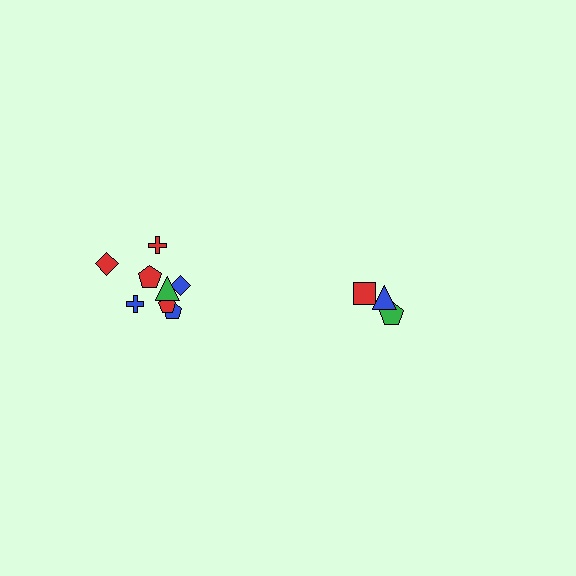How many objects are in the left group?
There are 8 objects.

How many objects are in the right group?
There are 3 objects.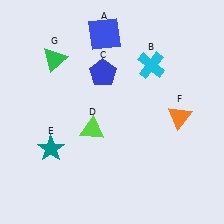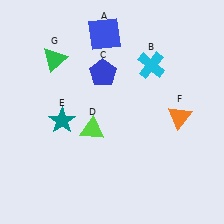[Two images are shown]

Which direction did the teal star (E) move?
The teal star (E) moved up.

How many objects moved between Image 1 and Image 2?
1 object moved between the two images.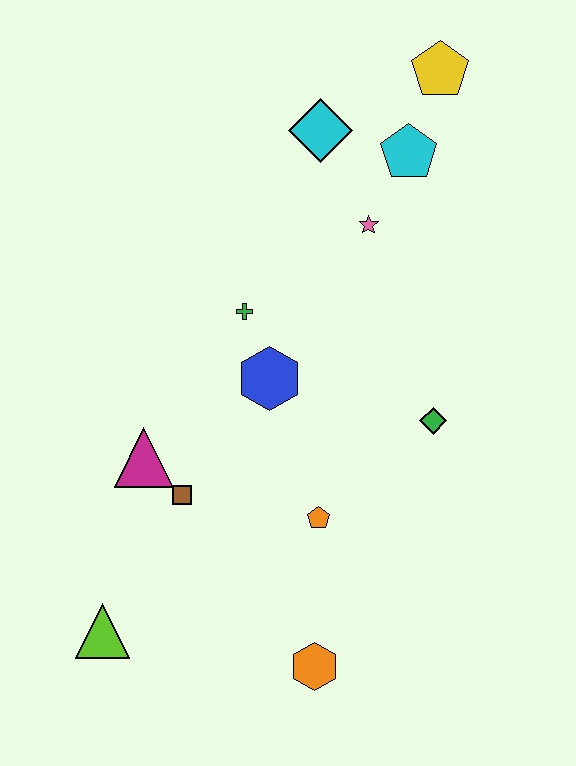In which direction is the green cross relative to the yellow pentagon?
The green cross is below the yellow pentagon.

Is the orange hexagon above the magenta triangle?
No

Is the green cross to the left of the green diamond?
Yes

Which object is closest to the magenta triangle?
The brown square is closest to the magenta triangle.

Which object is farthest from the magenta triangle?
The yellow pentagon is farthest from the magenta triangle.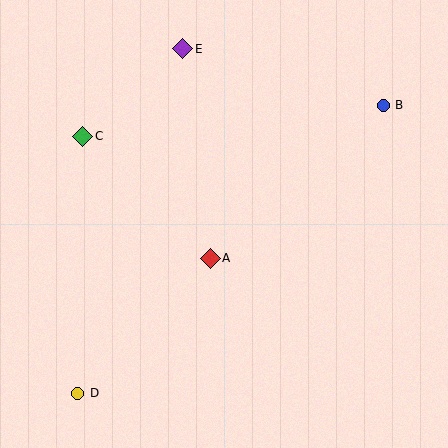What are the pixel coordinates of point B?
Point B is at (383, 105).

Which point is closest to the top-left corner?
Point C is closest to the top-left corner.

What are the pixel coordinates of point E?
Point E is at (183, 49).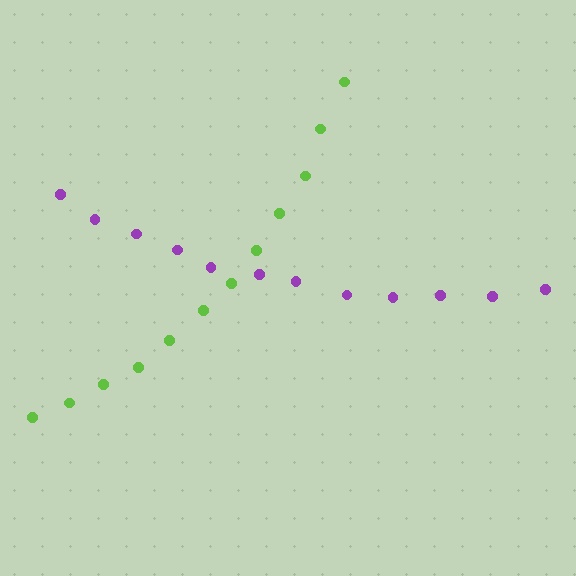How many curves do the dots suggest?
There are 2 distinct paths.